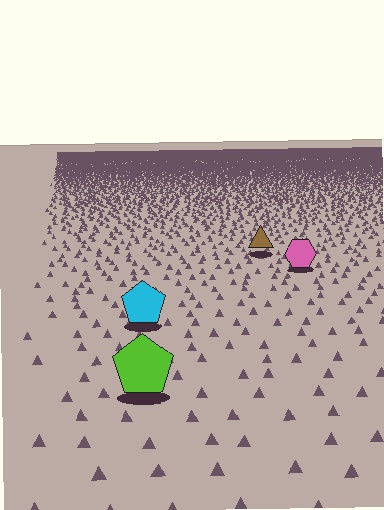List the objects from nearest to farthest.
From nearest to farthest: the lime pentagon, the cyan pentagon, the pink hexagon, the brown triangle.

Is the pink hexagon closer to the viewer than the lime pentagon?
No. The lime pentagon is closer — you can tell from the texture gradient: the ground texture is coarser near it.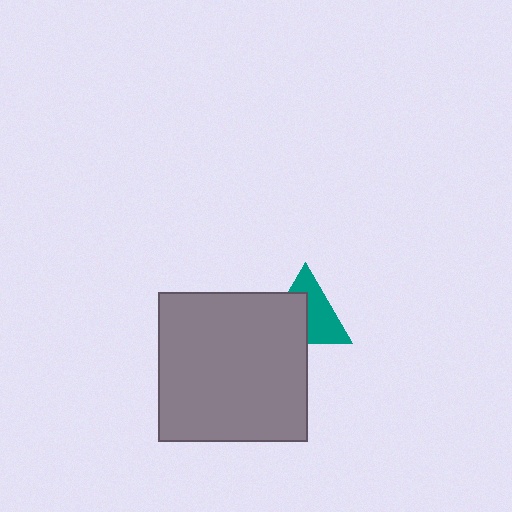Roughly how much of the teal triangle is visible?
About half of it is visible (roughly 54%).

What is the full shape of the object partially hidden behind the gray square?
The partially hidden object is a teal triangle.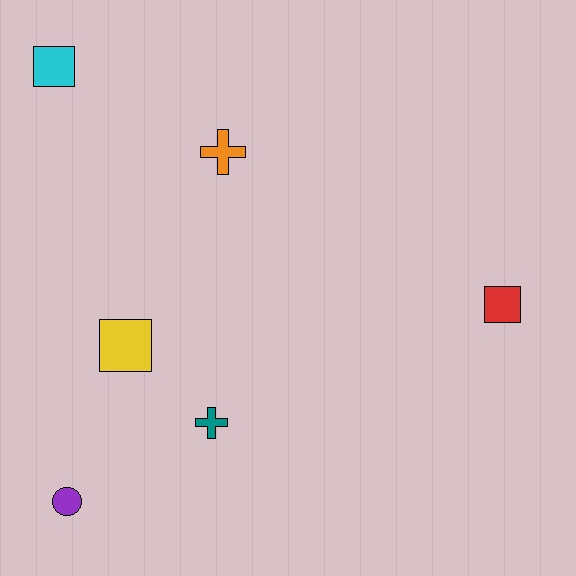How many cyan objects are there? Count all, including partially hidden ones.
There is 1 cyan object.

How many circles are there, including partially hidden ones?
There is 1 circle.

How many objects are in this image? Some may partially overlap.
There are 6 objects.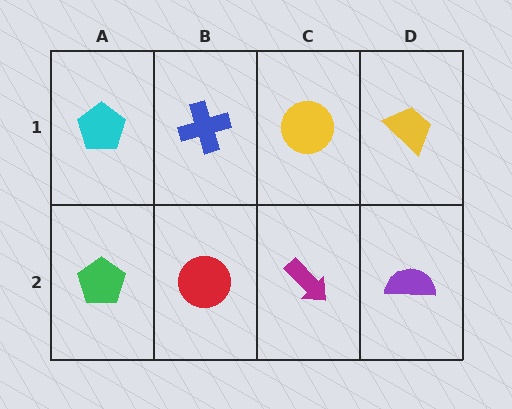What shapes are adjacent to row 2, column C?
A yellow circle (row 1, column C), a red circle (row 2, column B), a purple semicircle (row 2, column D).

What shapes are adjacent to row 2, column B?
A blue cross (row 1, column B), a green pentagon (row 2, column A), a magenta arrow (row 2, column C).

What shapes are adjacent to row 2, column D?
A yellow trapezoid (row 1, column D), a magenta arrow (row 2, column C).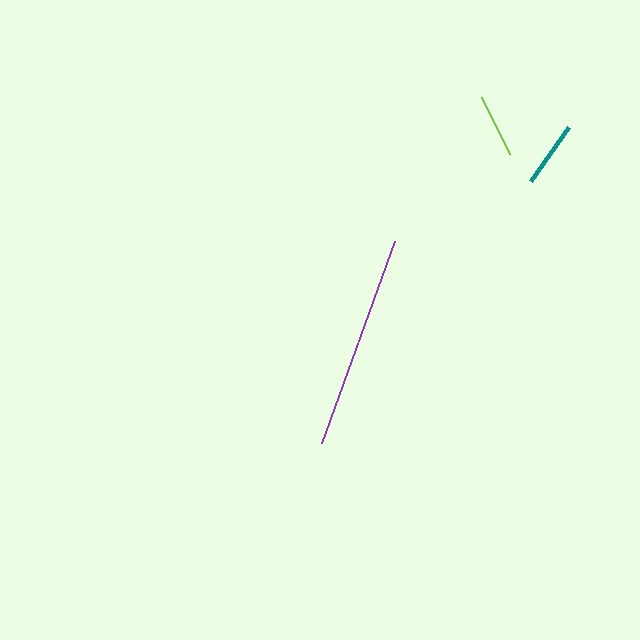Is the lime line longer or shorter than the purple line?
The purple line is longer than the lime line.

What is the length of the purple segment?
The purple segment is approximately 214 pixels long.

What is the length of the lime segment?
The lime segment is approximately 64 pixels long.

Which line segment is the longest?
The purple line is the longest at approximately 214 pixels.